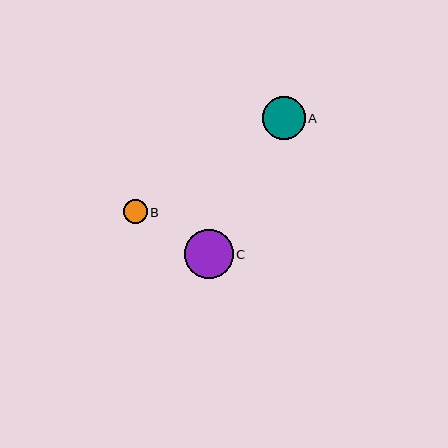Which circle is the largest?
Circle C is the largest with a size of approximately 49 pixels.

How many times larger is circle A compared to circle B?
Circle A is approximately 1.8 times the size of circle B.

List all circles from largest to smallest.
From largest to smallest: C, A, B.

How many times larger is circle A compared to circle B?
Circle A is approximately 1.8 times the size of circle B.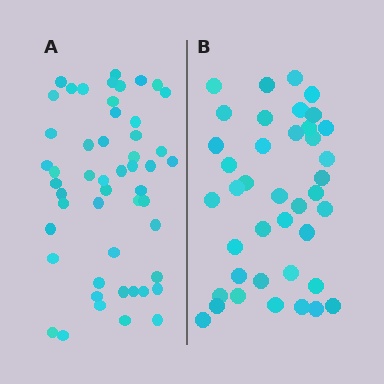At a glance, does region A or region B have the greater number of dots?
Region A (the left region) has more dots.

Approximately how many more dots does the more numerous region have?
Region A has roughly 12 or so more dots than region B.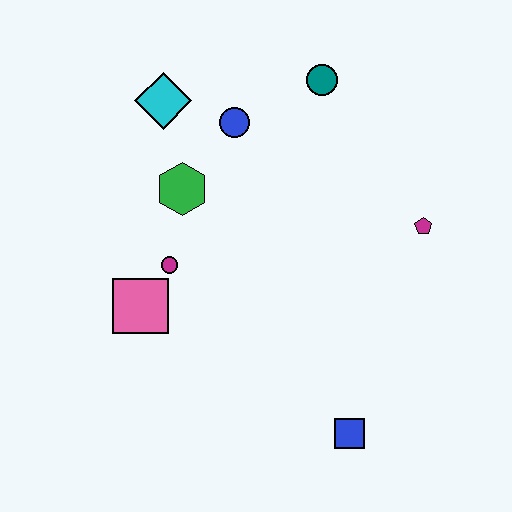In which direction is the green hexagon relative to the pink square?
The green hexagon is above the pink square.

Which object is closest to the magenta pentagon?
The teal circle is closest to the magenta pentagon.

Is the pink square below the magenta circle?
Yes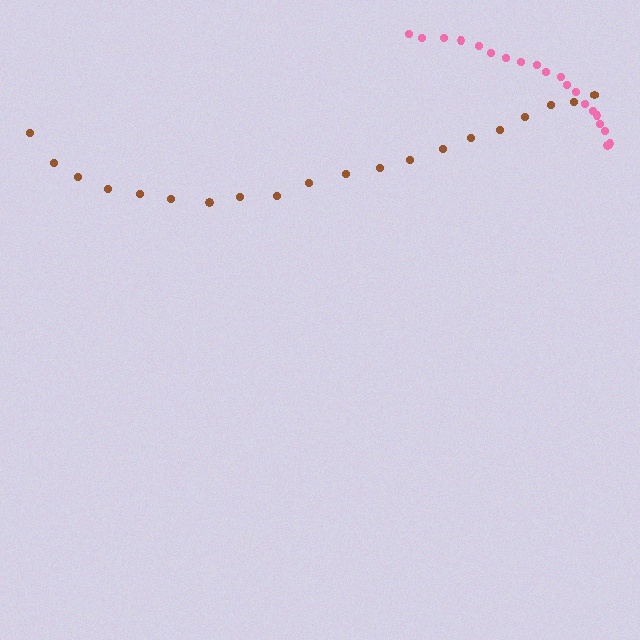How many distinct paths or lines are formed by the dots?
There are 2 distinct paths.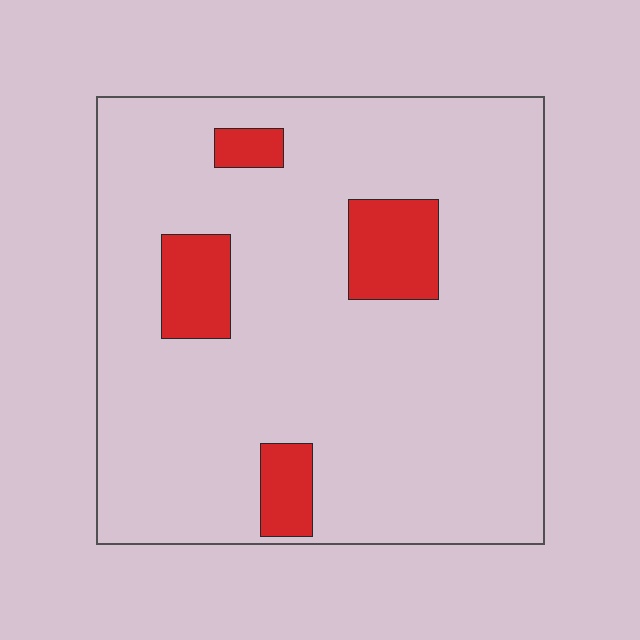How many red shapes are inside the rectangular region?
4.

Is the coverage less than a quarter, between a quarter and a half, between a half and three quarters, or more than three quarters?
Less than a quarter.